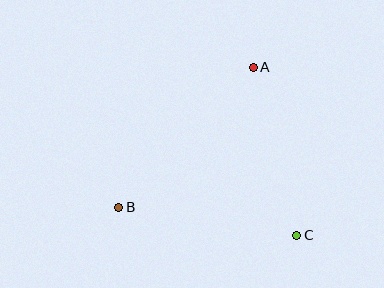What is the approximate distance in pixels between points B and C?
The distance between B and C is approximately 180 pixels.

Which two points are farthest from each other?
Points A and B are farthest from each other.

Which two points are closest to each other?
Points A and C are closest to each other.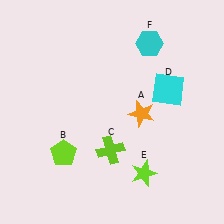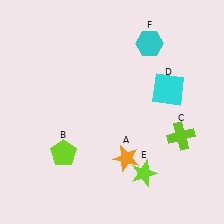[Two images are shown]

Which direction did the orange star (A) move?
The orange star (A) moved down.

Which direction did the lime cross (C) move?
The lime cross (C) moved right.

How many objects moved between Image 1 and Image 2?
2 objects moved between the two images.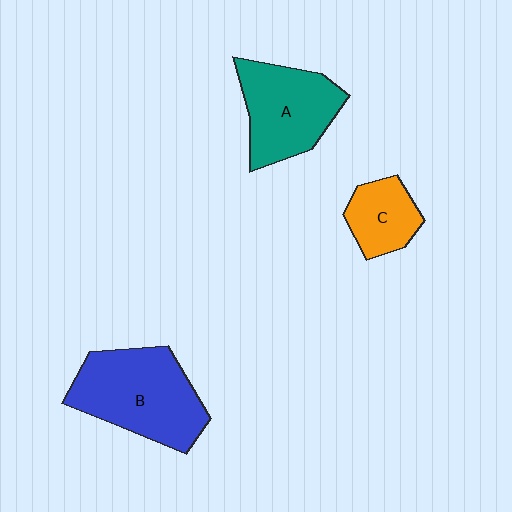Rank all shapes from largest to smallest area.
From largest to smallest: B (blue), A (teal), C (orange).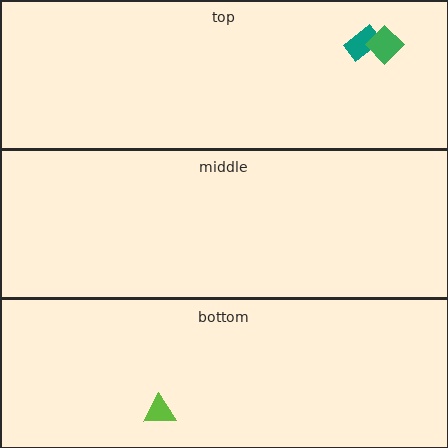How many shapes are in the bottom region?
1.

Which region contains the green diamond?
The top region.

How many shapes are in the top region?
2.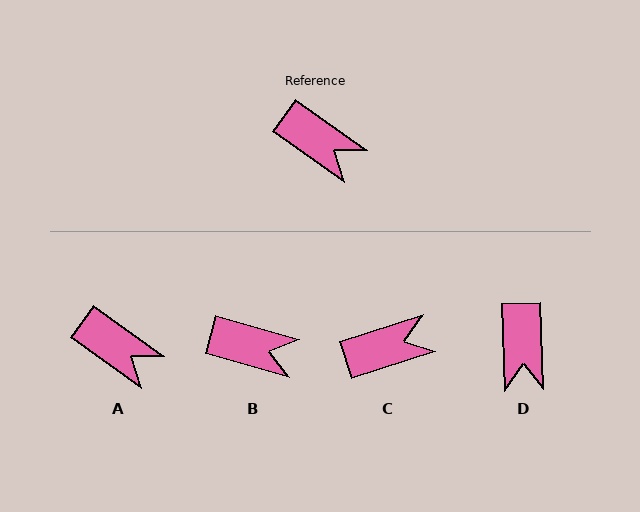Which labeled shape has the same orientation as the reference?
A.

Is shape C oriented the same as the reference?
No, it is off by about 53 degrees.